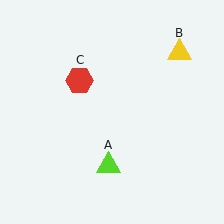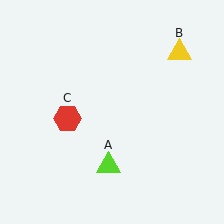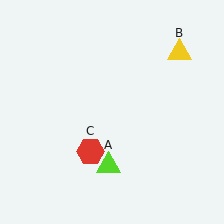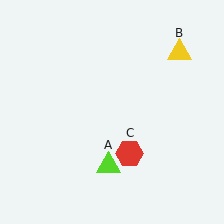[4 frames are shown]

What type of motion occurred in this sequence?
The red hexagon (object C) rotated counterclockwise around the center of the scene.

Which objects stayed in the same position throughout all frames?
Lime triangle (object A) and yellow triangle (object B) remained stationary.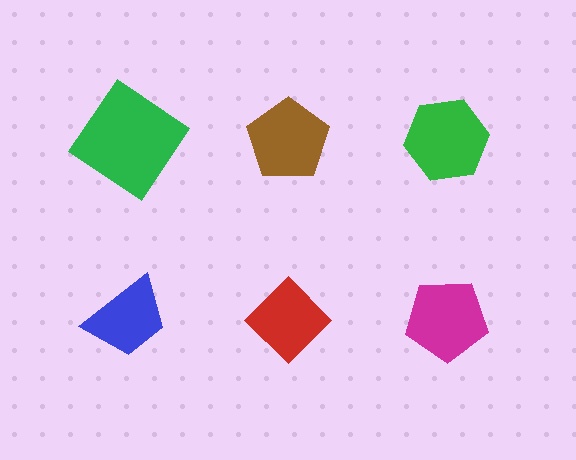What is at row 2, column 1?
A blue trapezoid.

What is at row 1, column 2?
A brown pentagon.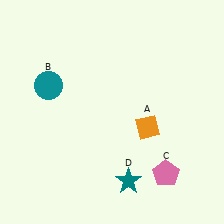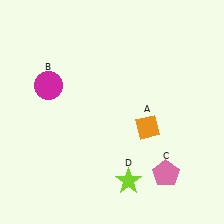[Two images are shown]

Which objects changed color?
B changed from teal to magenta. D changed from teal to lime.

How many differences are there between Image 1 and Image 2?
There are 2 differences between the two images.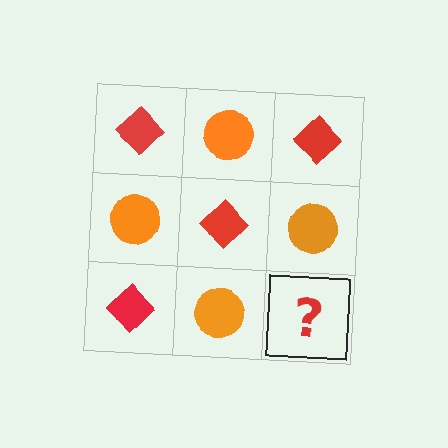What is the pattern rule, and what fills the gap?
The rule is that it alternates red diamond and orange circle in a checkerboard pattern. The gap should be filled with a red diamond.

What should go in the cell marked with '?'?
The missing cell should contain a red diamond.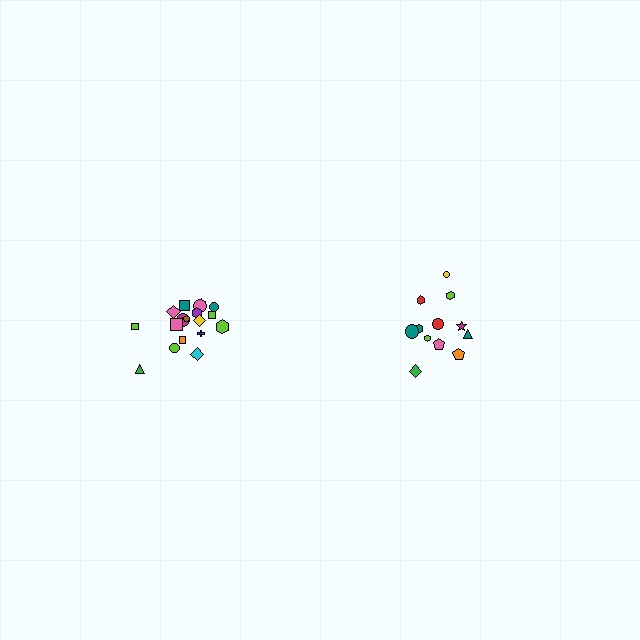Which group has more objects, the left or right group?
The left group.